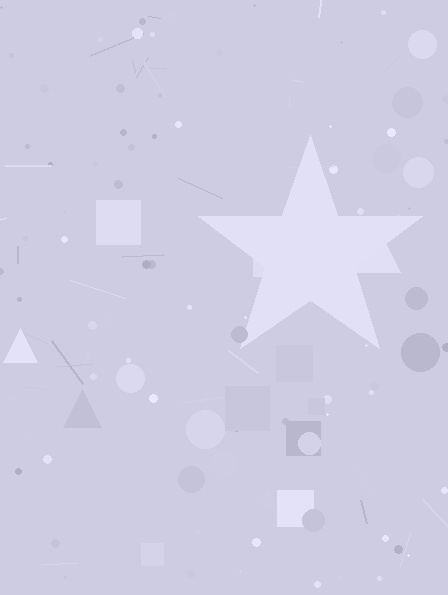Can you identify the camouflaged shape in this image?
The camouflaged shape is a star.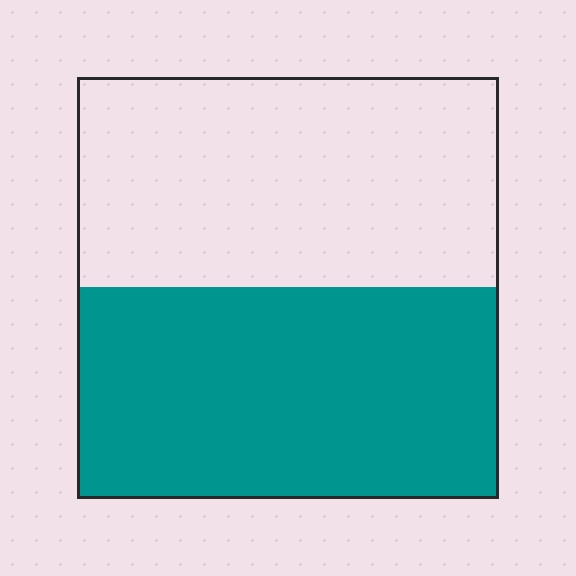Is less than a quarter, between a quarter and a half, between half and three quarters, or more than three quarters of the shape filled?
Between half and three quarters.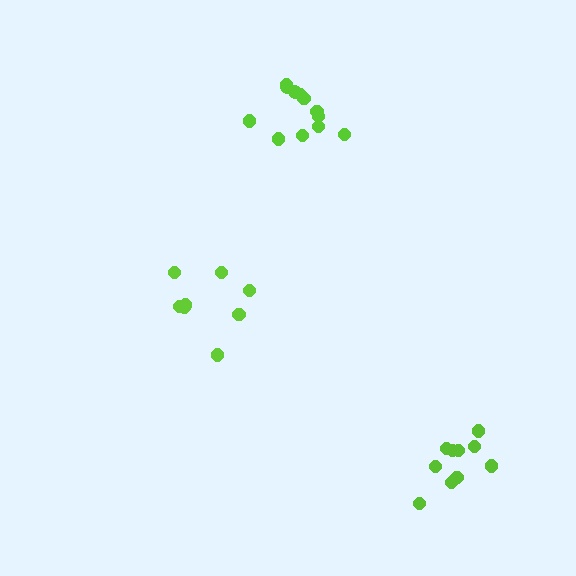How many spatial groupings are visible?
There are 3 spatial groupings.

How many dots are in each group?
Group 1: 12 dots, Group 2: 10 dots, Group 3: 8 dots (30 total).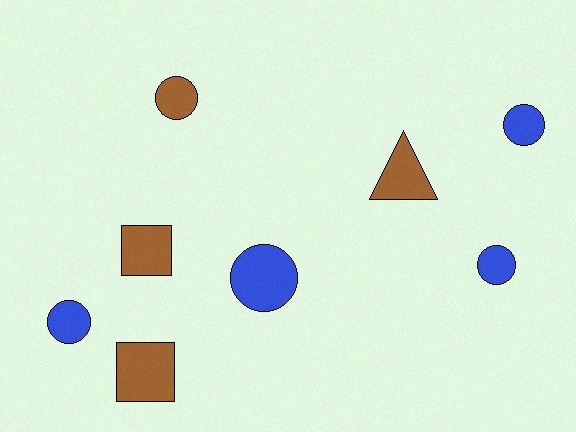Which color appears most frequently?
Brown, with 4 objects.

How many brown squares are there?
There are 2 brown squares.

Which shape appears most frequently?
Circle, with 5 objects.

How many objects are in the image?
There are 8 objects.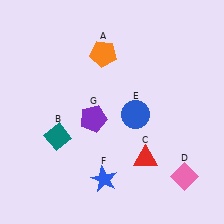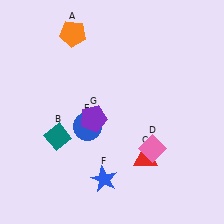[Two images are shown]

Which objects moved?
The objects that moved are: the orange pentagon (A), the pink diamond (D), the blue circle (E).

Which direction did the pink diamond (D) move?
The pink diamond (D) moved left.